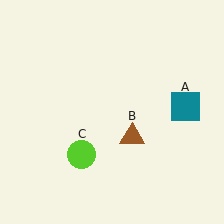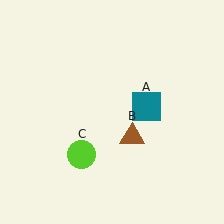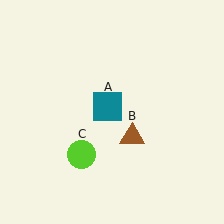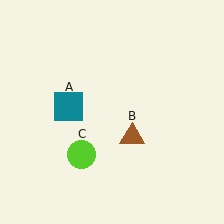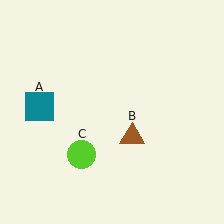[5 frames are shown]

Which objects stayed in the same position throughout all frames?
Brown triangle (object B) and lime circle (object C) remained stationary.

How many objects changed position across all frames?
1 object changed position: teal square (object A).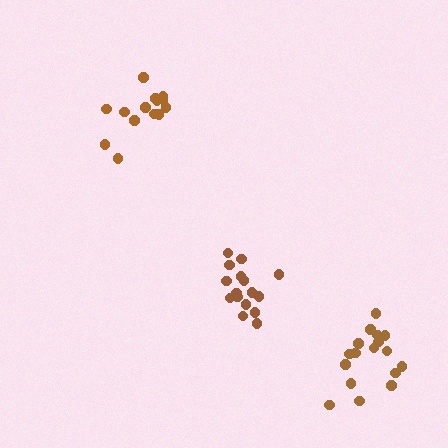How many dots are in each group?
Group 1: 16 dots, Group 2: 14 dots, Group 3: 17 dots (47 total).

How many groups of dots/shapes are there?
There are 3 groups.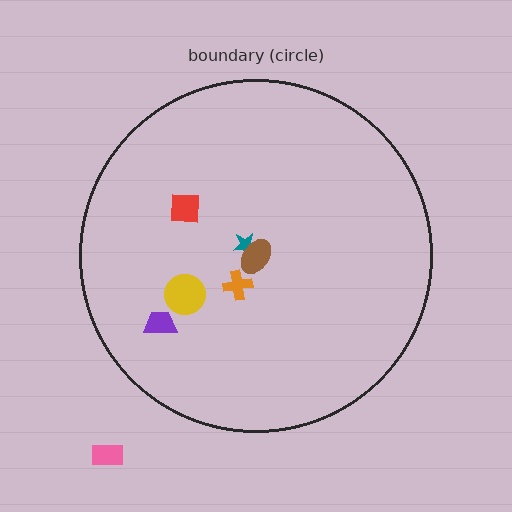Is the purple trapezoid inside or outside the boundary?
Inside.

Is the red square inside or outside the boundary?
Inside.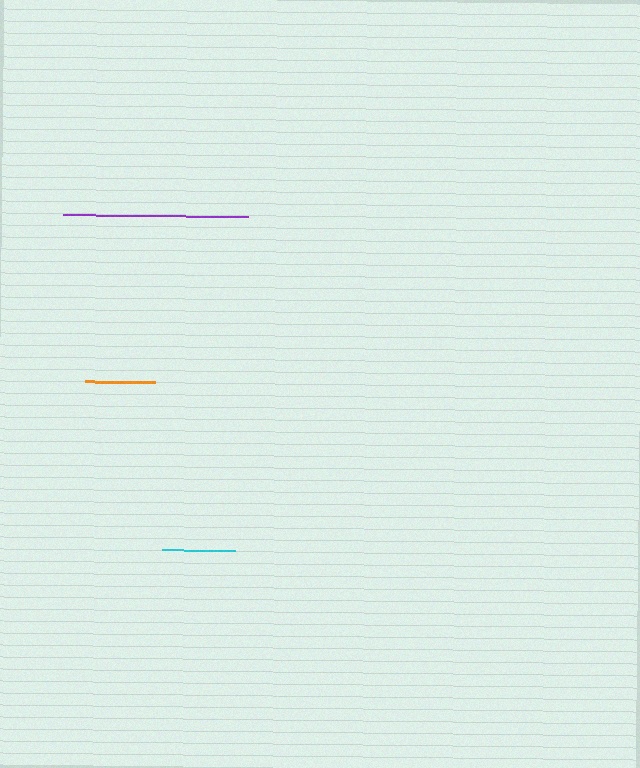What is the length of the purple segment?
The purple segment is approximately 185 pixels long.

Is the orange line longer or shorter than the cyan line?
The cyan line is longer than the orange line.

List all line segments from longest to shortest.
From longest to shortest: purple, cyan, orange.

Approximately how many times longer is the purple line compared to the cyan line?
The purple line is approximately 2.5 times the length of the cyan line.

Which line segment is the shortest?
The orange line is the shortest at approximately 69 pixels.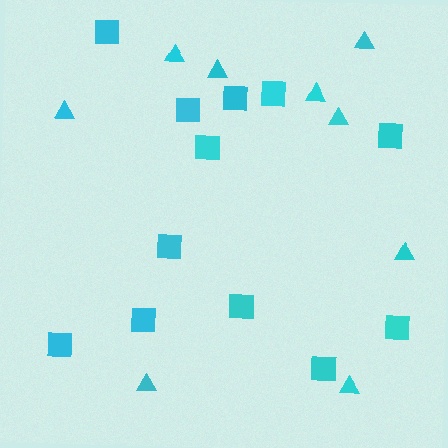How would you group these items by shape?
There are 2 groups: one group of triangles (9) and one group of squares (12).